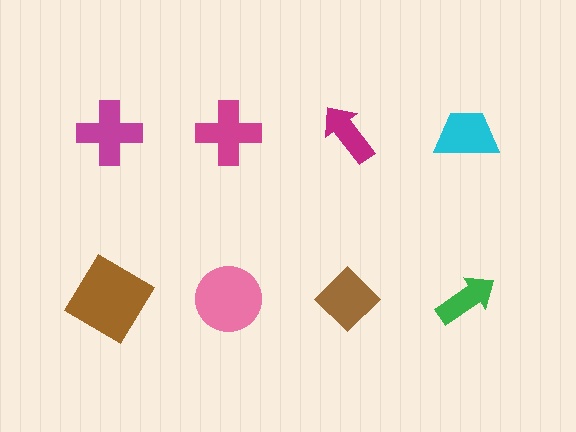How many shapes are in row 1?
4 shapes.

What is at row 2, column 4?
A green arrow.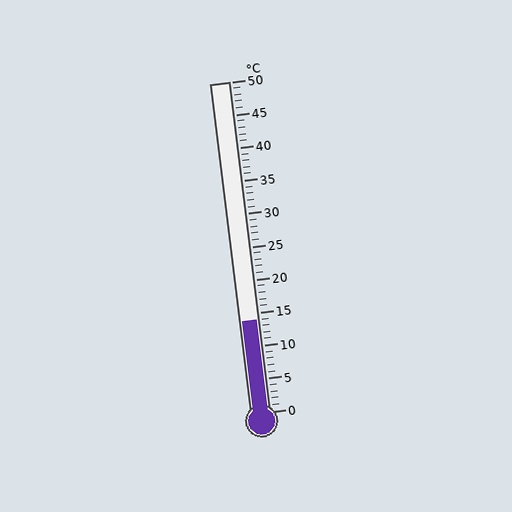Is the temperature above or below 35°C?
The temperature is below 35°C.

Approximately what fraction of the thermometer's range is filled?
The thermometer is filled to approximately 30% of its range.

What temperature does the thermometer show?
The thermometer shows approximately 14°C.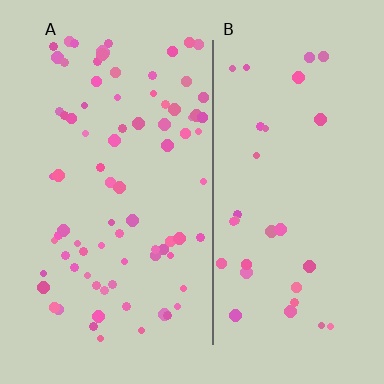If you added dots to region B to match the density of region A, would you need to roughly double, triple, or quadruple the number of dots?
Approximately double.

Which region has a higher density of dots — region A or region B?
A (the left).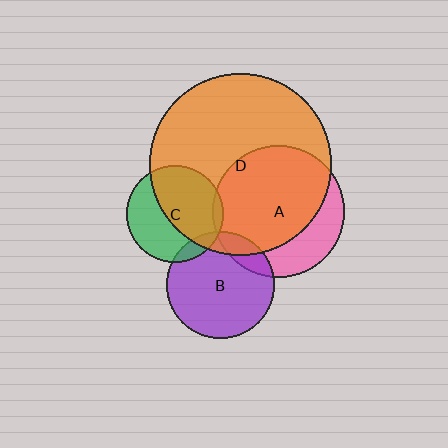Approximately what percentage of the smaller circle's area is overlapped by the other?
Approximately 10%.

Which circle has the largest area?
Circle D (orange).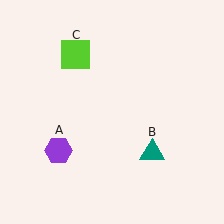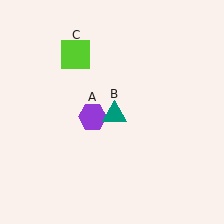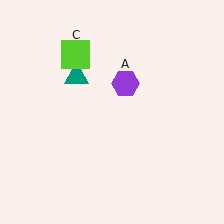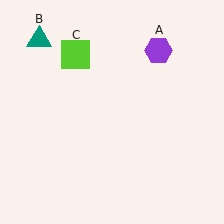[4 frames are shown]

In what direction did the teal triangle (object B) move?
The teal triangle (object B) moved up and to the left.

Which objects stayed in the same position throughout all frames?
Lime square (object C) remained stationary.